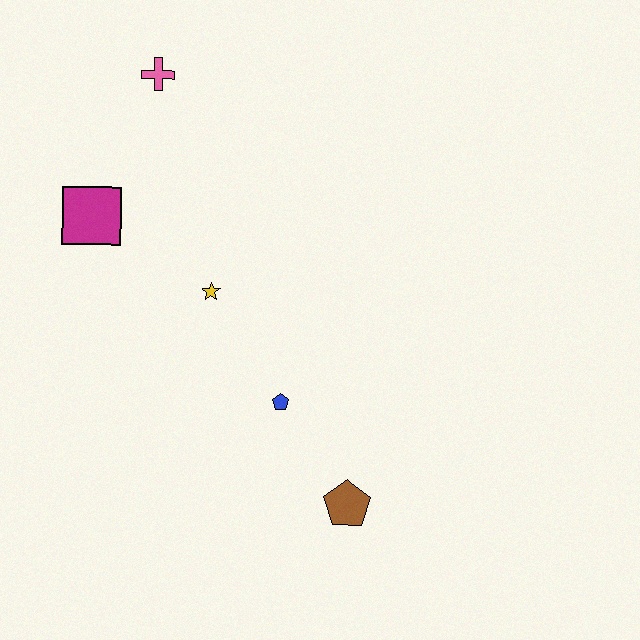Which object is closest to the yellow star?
The blue pentagon is closest to the yellow star.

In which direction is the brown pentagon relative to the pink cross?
The brown pentagon is below the pink cross.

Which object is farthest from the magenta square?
The brown pentagon is farthest from the magenta square.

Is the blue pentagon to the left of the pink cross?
No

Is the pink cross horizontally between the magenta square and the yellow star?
Yes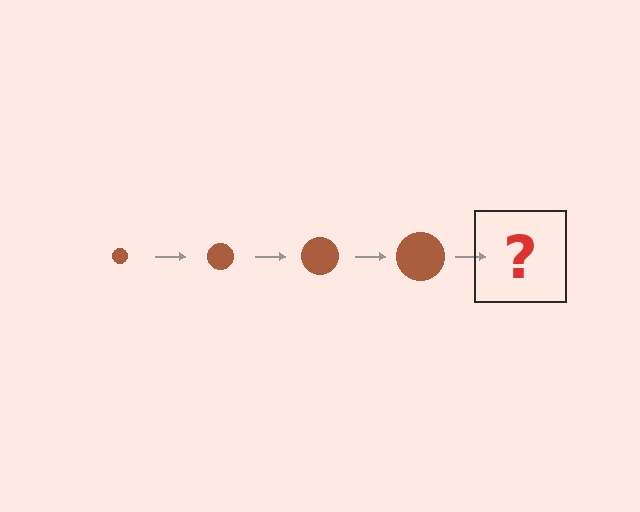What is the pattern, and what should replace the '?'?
The pattern is that the circle gets progressively larger each step. The '?' should be a brown circle, larger than the previous one.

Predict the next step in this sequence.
The next step is a brown circle, larger than the previous one.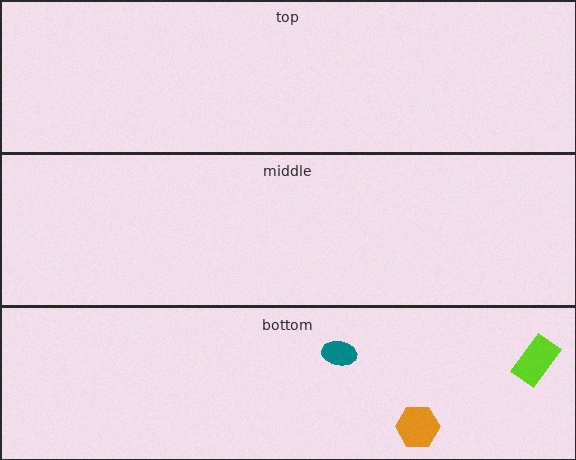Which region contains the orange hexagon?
The bottom region.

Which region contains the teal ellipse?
The bottom region.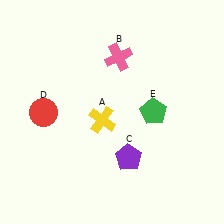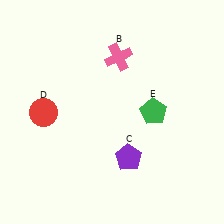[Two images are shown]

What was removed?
The yellow cross (A) was removed in Image 2.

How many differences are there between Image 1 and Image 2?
There is 1 difference between the two images.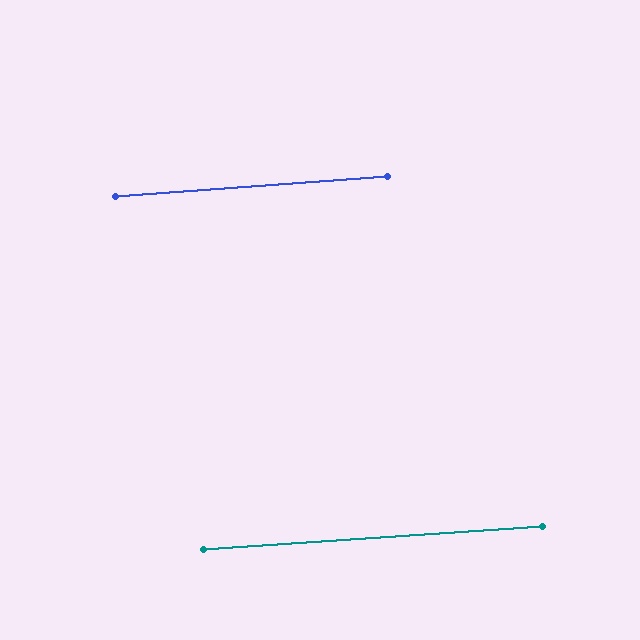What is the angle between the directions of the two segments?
Approximately 0 degrees.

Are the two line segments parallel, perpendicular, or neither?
Parallel — their directions differ by only 0.3°.